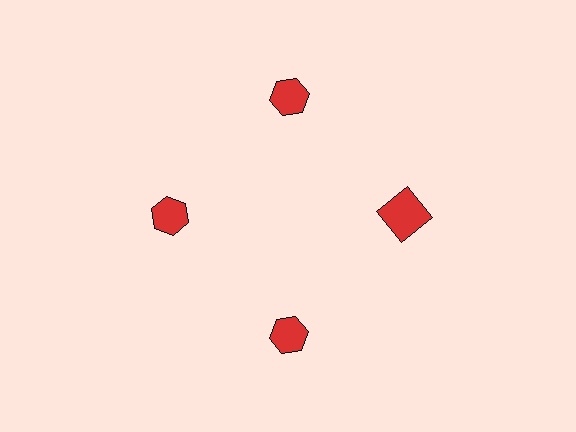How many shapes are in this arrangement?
There are 4 shapes arranged in a ring pattern.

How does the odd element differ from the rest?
It has a different shape: square instead of hexagon.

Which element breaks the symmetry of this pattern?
The red square at roughly the 3 o'clock position breaks the symmetry. All other shapes are red hexagons.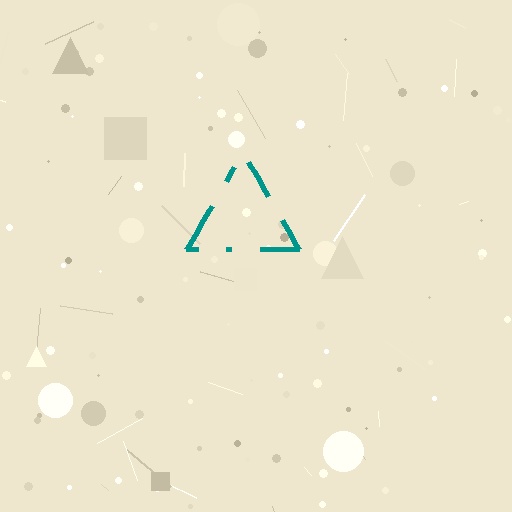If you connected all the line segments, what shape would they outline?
They would outline a triangle.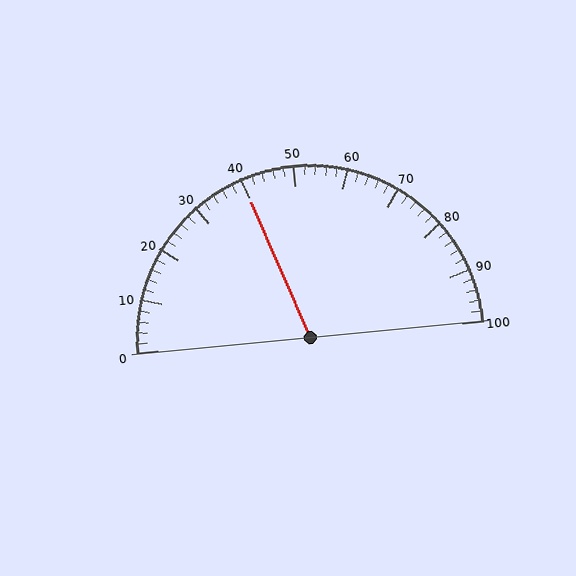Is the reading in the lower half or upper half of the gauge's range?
The reading is in the lower half of the range (0 to 100).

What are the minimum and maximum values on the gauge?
The gauge ranges from 0 to 100.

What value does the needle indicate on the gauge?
The needle indicates approximately 40.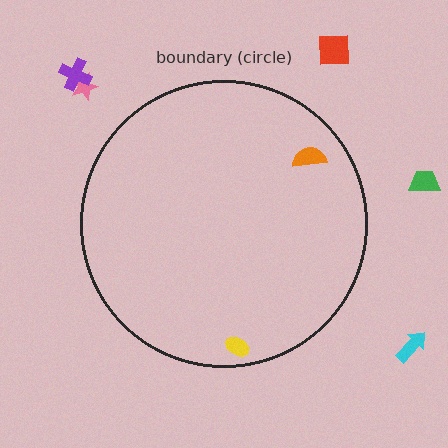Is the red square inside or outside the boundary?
Outside.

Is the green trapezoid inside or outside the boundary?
Outside.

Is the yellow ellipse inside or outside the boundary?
Inside.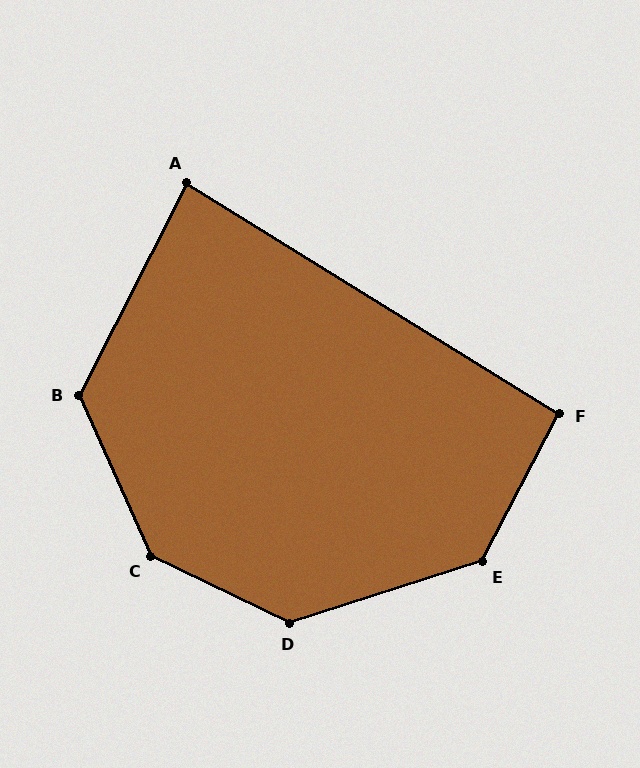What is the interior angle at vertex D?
Approximately 137 degrees (obtuse).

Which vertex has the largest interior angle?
C, at approximately 140 degrees.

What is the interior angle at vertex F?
Approximately 94 degrees (approximately right).